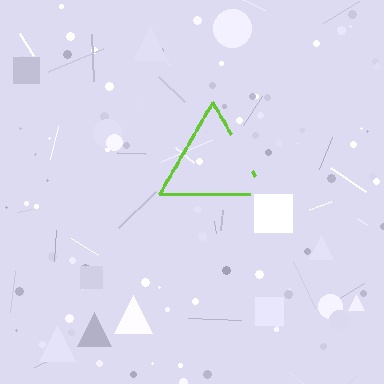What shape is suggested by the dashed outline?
The dashed outline suggests a triangle.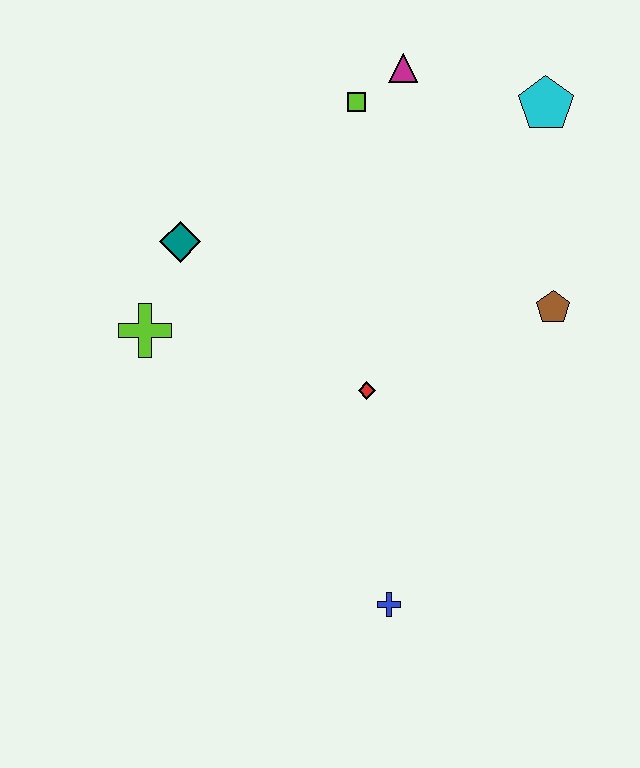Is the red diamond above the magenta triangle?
No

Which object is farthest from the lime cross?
The cyan pentagon is farthest from the lime cross.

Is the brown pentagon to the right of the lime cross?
Yes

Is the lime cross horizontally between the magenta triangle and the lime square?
No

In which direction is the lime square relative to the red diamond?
The lime square is above the red diamond.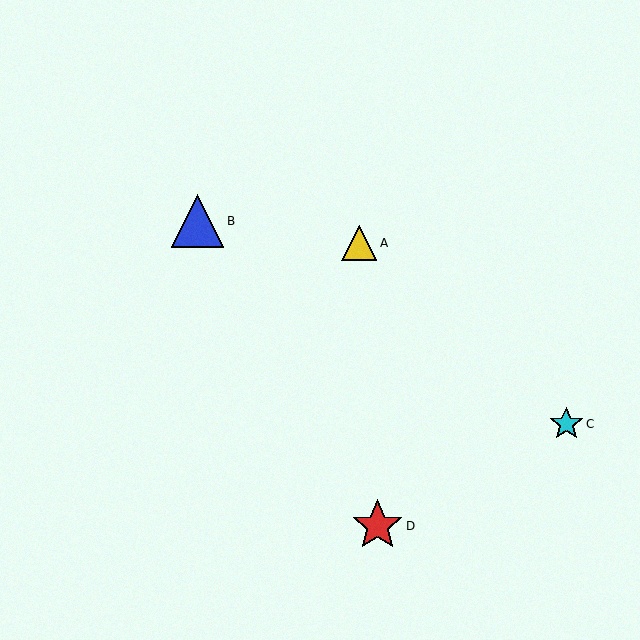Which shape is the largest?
The blue triangle (labeled B) is the largest.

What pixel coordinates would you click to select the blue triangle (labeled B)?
Click at (197, 221) to select the blue triangle B.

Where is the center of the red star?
The center of the red star is at (378, 526).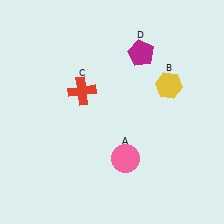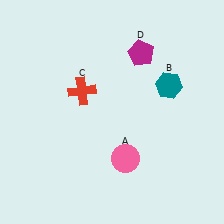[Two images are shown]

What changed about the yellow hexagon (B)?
In Image 1, B is yellow. In Image 2, it changed to teal.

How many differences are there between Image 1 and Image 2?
There is 1 difference between the two images.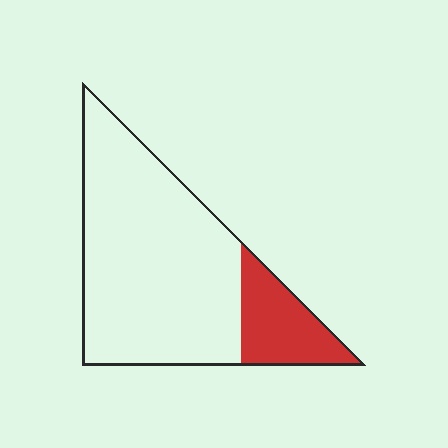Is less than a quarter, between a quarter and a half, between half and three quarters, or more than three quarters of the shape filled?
Less than a quarter.